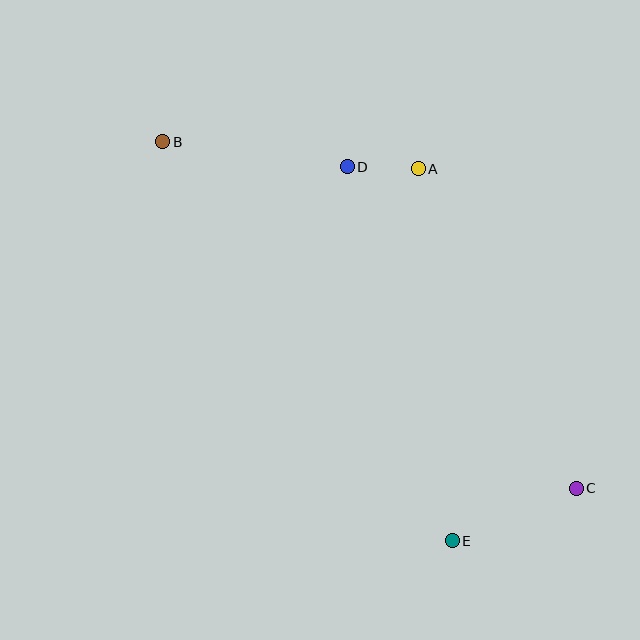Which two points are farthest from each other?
Points B and C are farthest from each other.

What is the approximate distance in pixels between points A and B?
The distance between A and B is approximately 257 pixels.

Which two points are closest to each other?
Points A and D are closest to each other.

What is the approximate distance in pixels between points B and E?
The distance between B and E is approximately 493 pixels.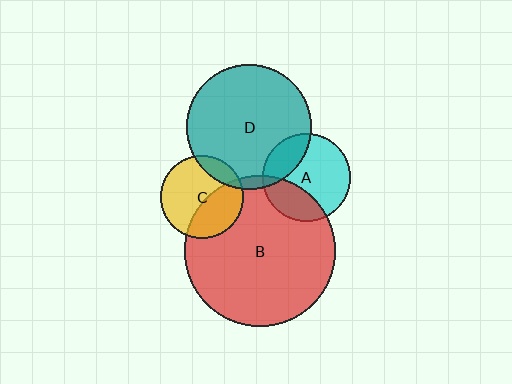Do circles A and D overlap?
Yes.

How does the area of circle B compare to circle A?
Approximately 3.0 times.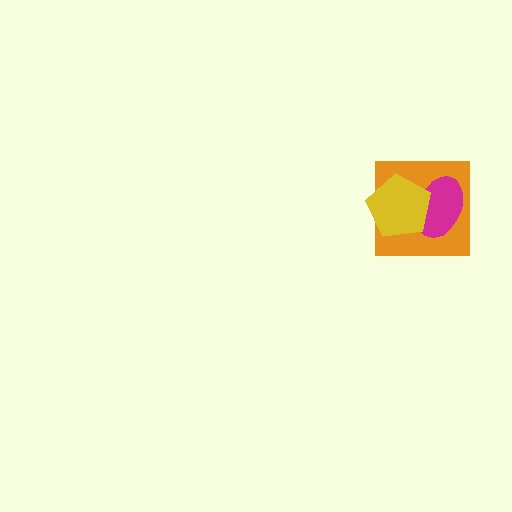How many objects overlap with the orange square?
2 objects overlap with the orange square.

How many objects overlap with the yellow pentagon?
2 objects overlap with the yellow pentagon.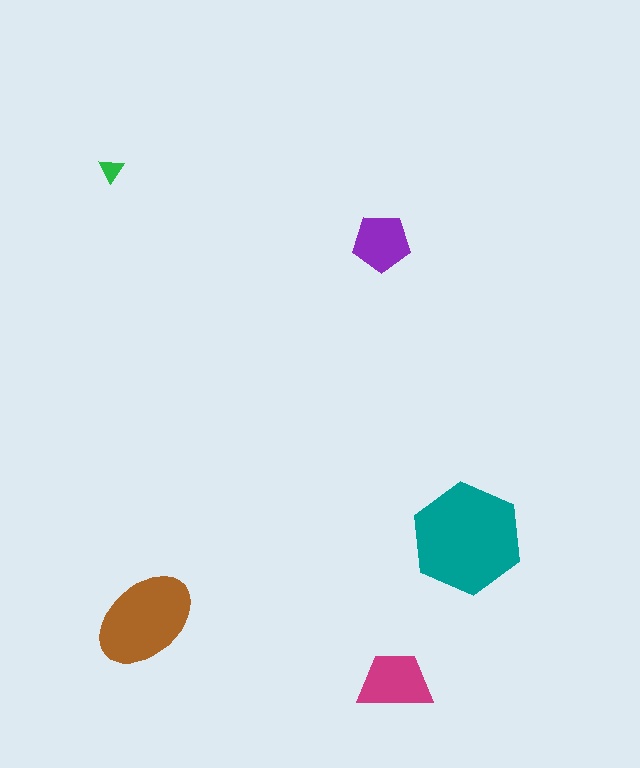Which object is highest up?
The green triangle is topmost.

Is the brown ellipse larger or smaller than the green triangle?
Larger.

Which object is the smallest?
The green triangle.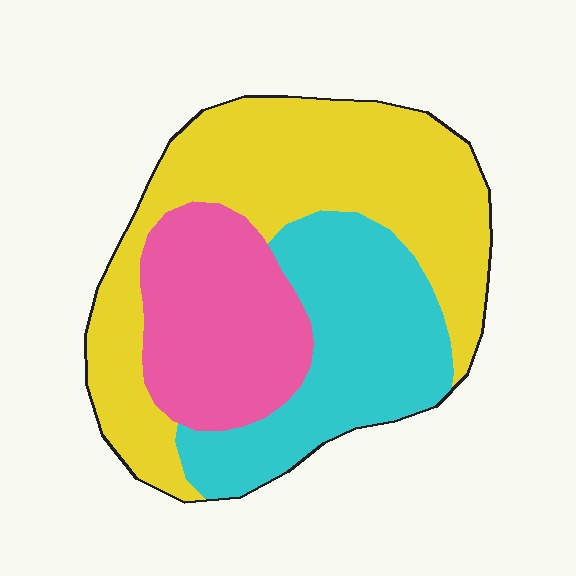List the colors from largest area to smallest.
From largest to smallest: yellow, cyan, pink.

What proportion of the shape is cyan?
Cyan covers 29% of the shape.